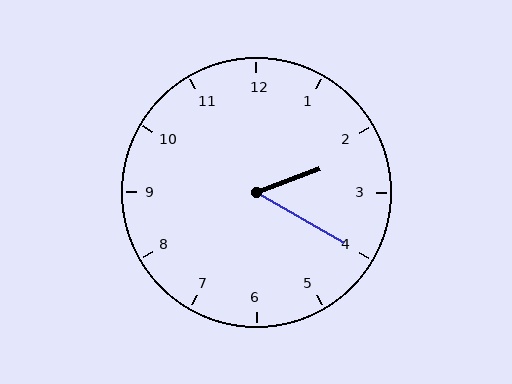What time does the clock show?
2:20.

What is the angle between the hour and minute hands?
Approximately 50 degrees.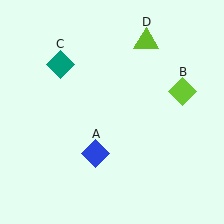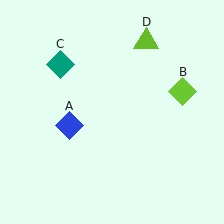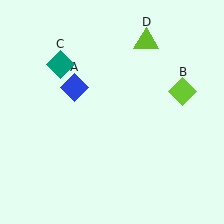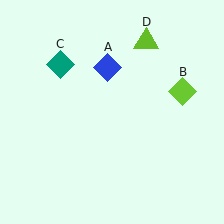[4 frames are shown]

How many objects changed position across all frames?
1 object changed position: blue diamond (object A).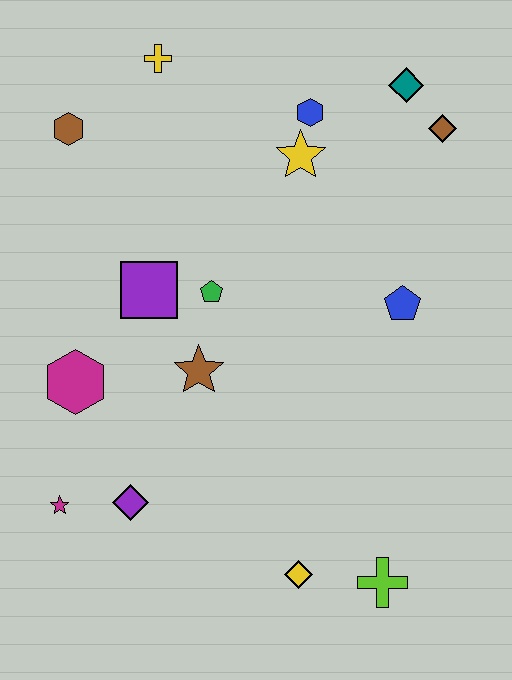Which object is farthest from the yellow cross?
The lime cross is farthest from the yellow cross.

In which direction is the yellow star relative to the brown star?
The yellow star is above the brown star.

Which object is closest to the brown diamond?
The teal diamond is closest to the brown diamond.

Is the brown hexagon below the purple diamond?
No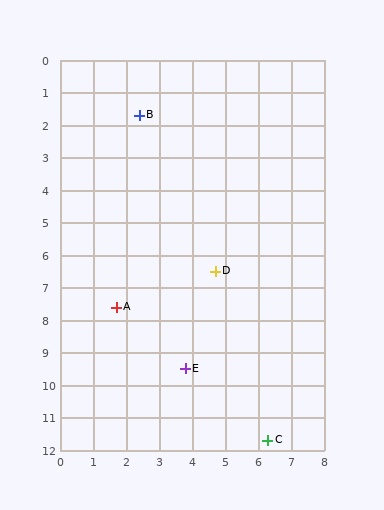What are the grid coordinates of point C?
Point C is at approximately (6.3, 11.7).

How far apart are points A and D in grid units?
Points A and D are about 3.2 grid units apart.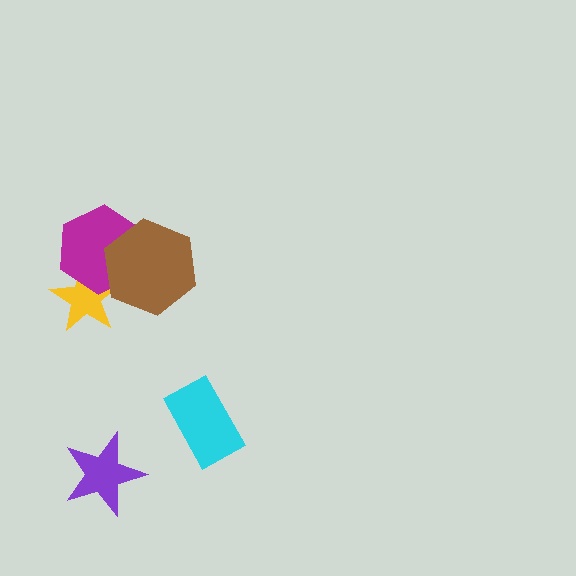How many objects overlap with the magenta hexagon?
2 objects overlap with the magenta hexagon.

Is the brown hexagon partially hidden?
No, no other shape covers it.